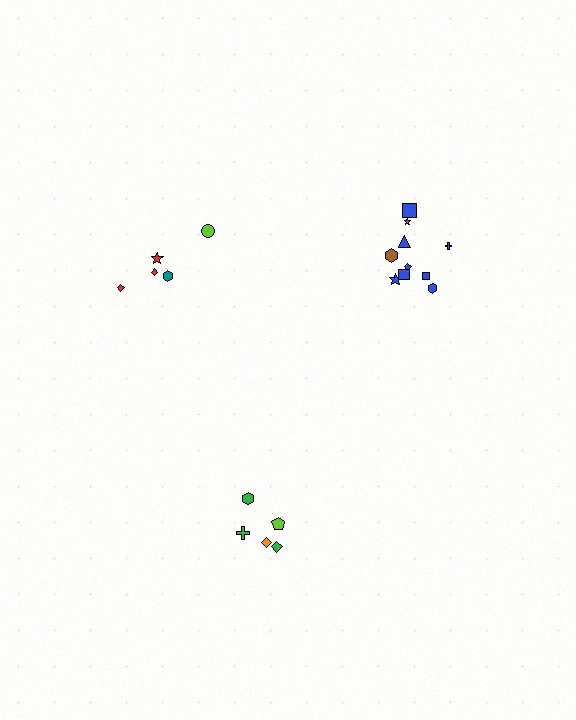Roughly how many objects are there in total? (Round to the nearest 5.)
Roughly 20 objects in total.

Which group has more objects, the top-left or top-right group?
The top-right group.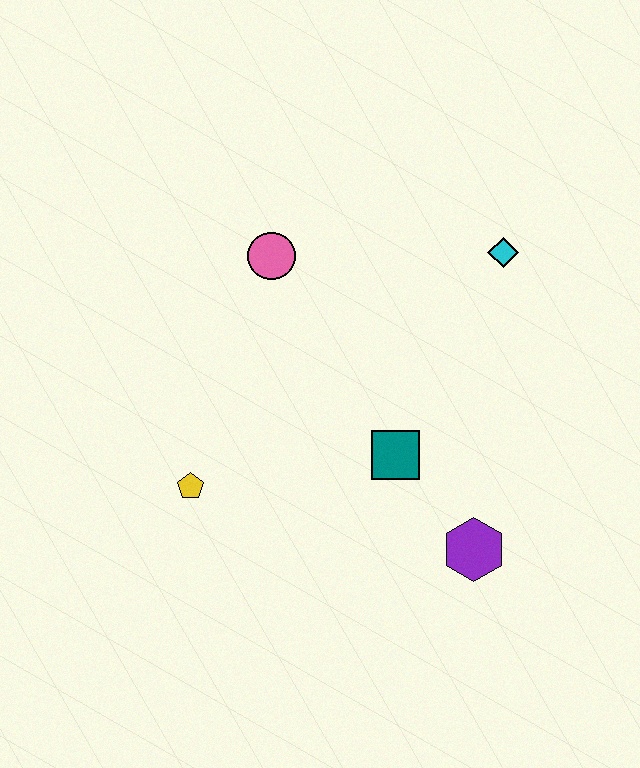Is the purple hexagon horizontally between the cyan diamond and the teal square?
Yes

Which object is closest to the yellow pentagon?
The teal square is closest to the yellow pentagon.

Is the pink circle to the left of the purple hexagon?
Yes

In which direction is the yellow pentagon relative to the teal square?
The yellow pentagon is to the left of the teal square.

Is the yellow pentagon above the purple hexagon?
Yes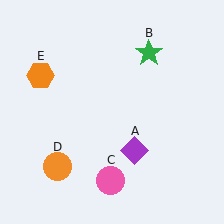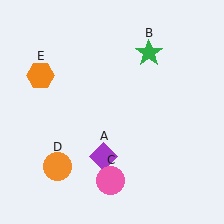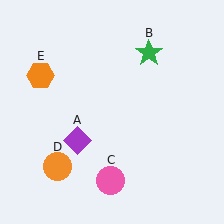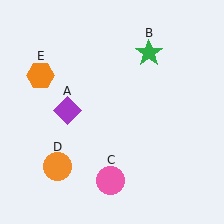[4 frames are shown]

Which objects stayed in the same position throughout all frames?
Green star (object B) and pink circle (object C) and orange circle (object D) and orange hexagon (object E) remained stationary.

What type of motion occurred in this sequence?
The purple diamond (object A) rotated clockwise around the center of the scene.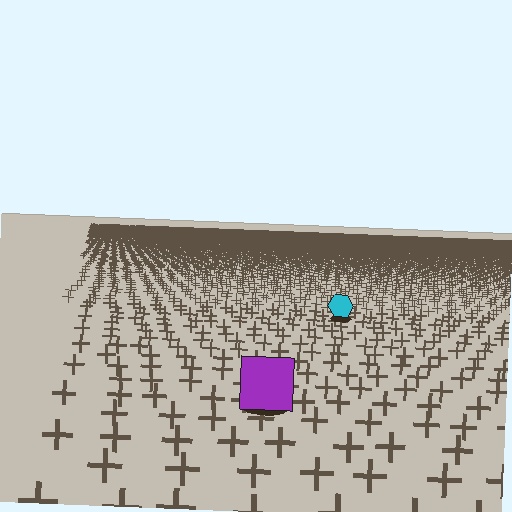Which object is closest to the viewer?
The purple square is closest. The texture marks near it are larger and more spread out.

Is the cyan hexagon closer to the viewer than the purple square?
No. The purple square is closer — you can tell from the texture gradient: the ground texture is coarser near it.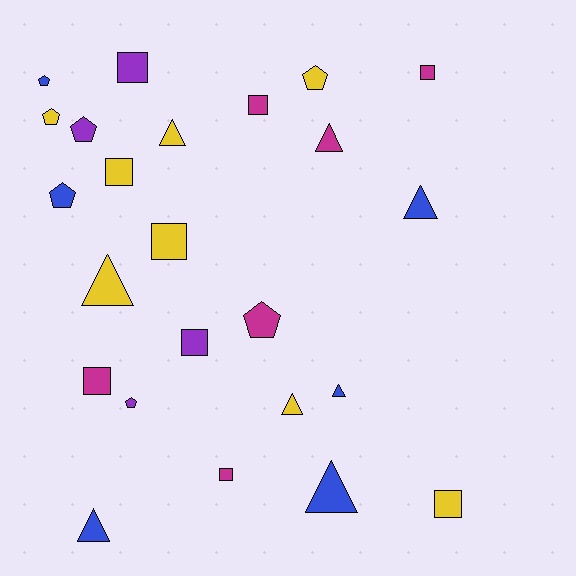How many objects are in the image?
There are 24 objects.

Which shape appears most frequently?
Square, with 9 objects.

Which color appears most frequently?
Yellow, with 8 objects.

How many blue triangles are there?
There are 4 blue triangles.